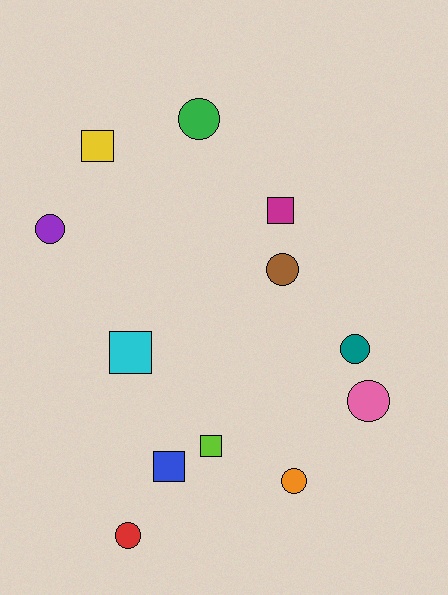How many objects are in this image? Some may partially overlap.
There are 12 objects.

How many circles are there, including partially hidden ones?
There are 7 circles.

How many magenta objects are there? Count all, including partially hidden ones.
There is 1 magenta object.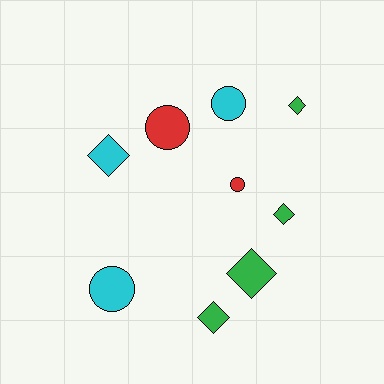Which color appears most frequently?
Green, with 4 objects.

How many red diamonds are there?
There are no red diamonds.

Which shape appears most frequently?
Diamond, with 5 objects.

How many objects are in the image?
There are 9 objects.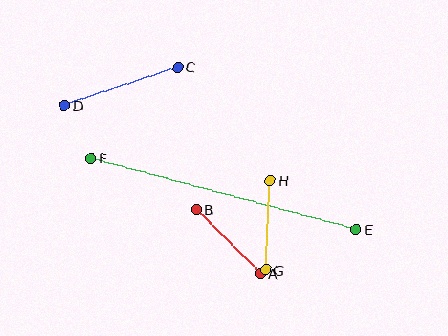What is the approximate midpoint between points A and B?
The midpoint is at approximately (228, 242) pixels.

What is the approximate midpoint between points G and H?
The midpoint is at approximately (268, 225) pixels.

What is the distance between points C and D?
The distance is approximately 120 pixels.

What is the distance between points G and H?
The distance is approximately 89 pixels.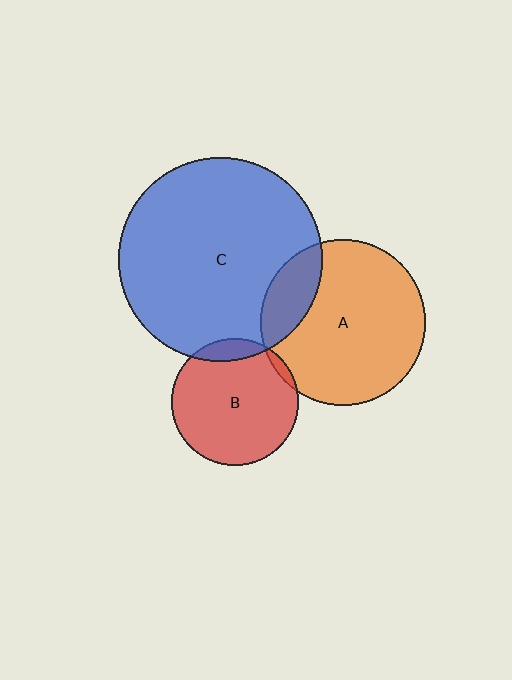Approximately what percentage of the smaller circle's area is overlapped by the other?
Approximately 20%.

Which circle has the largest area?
Circle C (blue).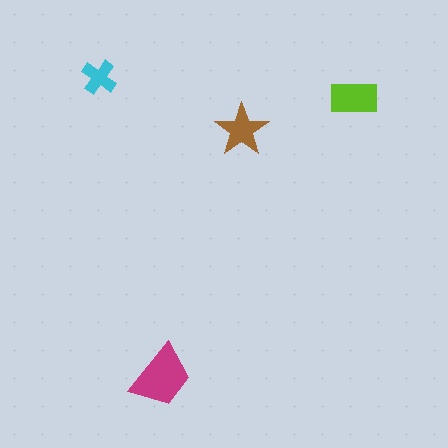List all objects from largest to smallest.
The magenta trapezoid, the lime rectangle, the brown star, the cyan cross.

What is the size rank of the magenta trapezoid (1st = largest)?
1st.